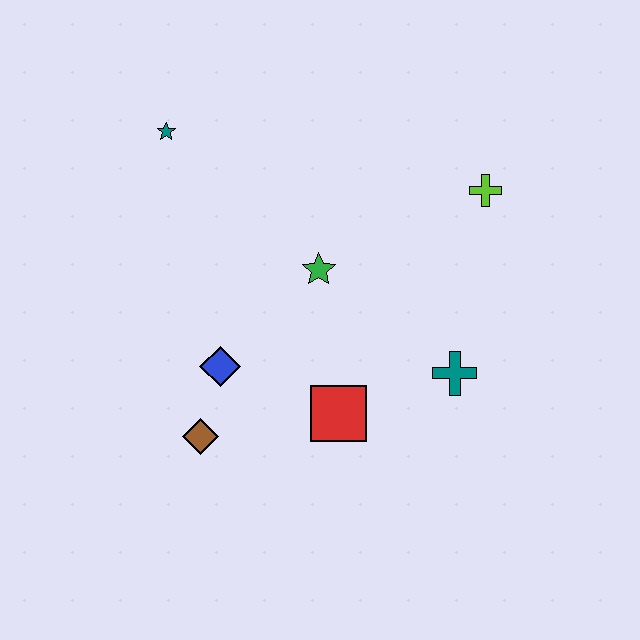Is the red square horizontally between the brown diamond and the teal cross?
Yes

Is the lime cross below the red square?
No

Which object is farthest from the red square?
The teal star is farthest from the red square.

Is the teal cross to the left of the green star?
No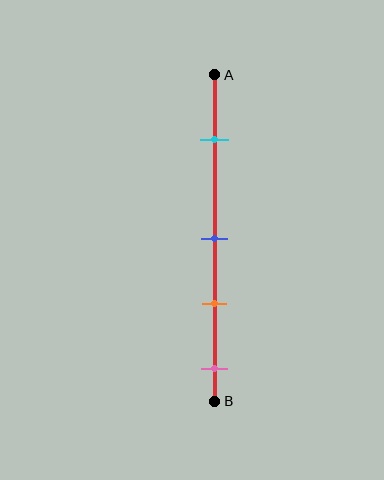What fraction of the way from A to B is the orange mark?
The orange mark is approximately 70% (0.7) of the way from A to B.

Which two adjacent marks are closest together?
The blue and orange marks are the closest adjacent pair.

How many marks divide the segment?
There are 4 marks dividing the segment.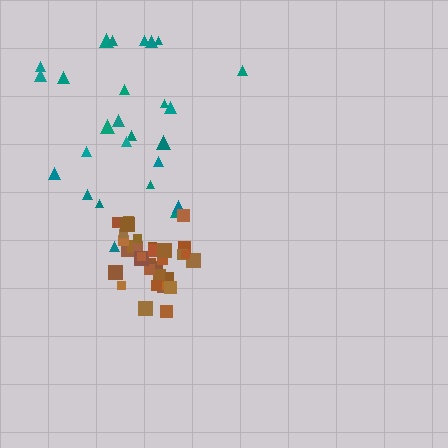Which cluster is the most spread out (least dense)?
Teal.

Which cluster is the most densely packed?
Brown.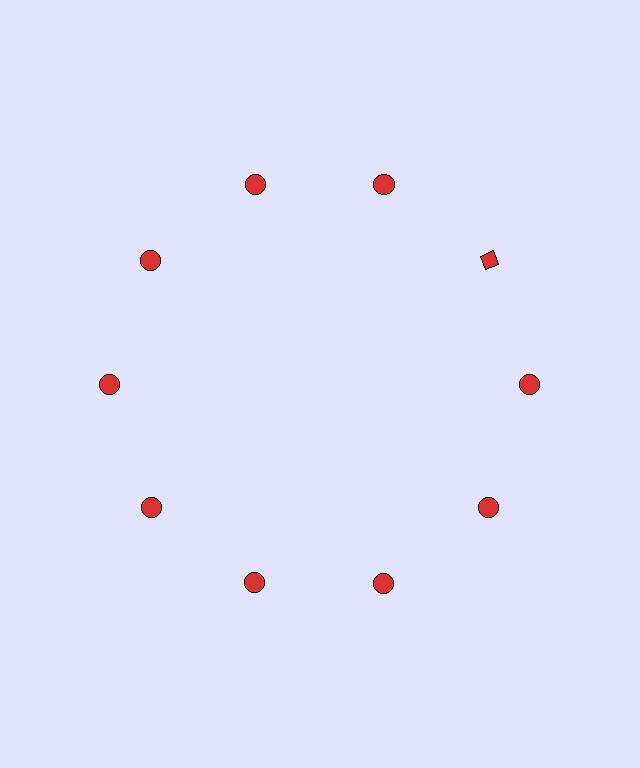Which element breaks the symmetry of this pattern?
The red diamond at roughly the 2 o'clock position breaks the symmetry. All other shapes are red circles.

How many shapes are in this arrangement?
There are 10 shapes arranged in a ring pattern.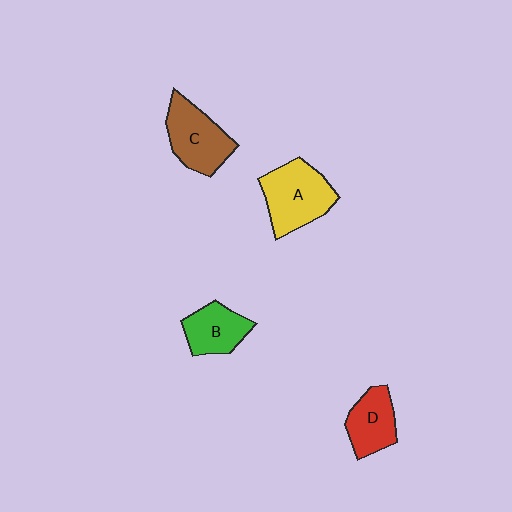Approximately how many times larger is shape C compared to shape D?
Approximately 1.3 times.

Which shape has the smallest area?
Shape B (green).